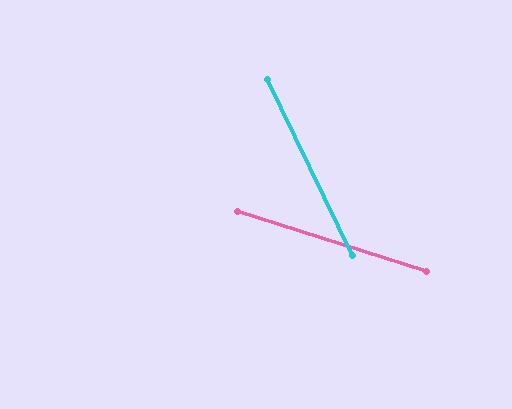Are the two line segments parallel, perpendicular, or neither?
Neither parallel nor perpendicular — they differ by about 46°.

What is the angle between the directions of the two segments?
Approximately 46 degrees.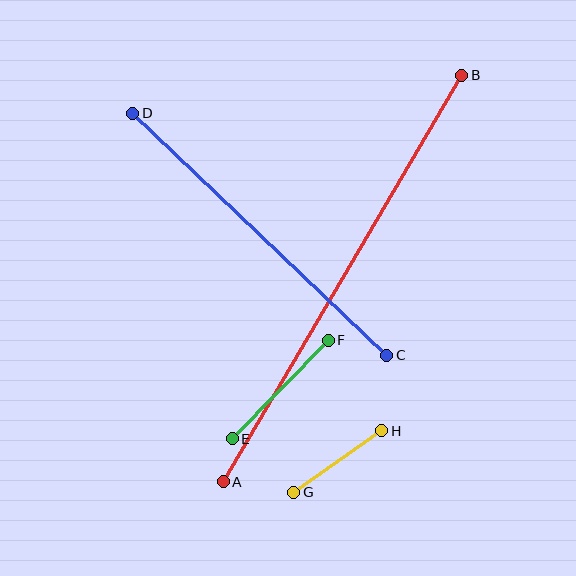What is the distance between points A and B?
The distance is approximately 471 pixels.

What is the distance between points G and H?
The distance is approximately 107 pixels.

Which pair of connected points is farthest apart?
Points A and B are farthest apart.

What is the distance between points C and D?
The distance is approximately 351 pixels.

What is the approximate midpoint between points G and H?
The midpoint is at approximately (338, 461) pixels.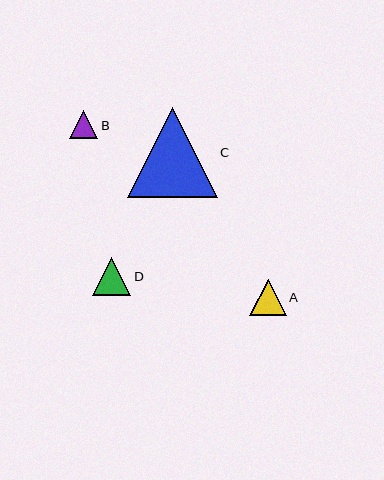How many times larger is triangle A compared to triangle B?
Triangle A is approximately 1.3 times the size of triangle B.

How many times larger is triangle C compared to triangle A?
Triangle C is approximately 2.5 times the size of triangle A.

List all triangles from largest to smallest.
From largest to smallest: C, D, A, B.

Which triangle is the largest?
Triangle C is the largest with a size of approximately 90 pixels.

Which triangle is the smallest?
Triangle B is the smallest with a size of approximately 29 pixels.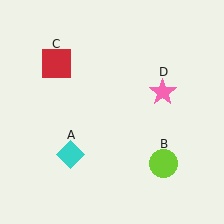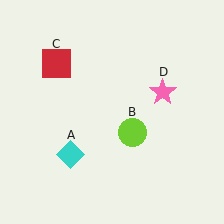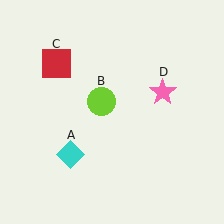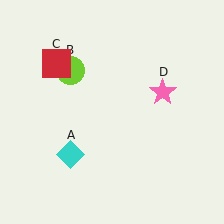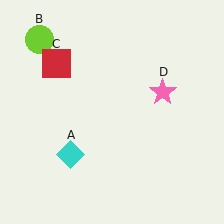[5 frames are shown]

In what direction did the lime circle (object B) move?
The lime circle (object B) moved up and to the left.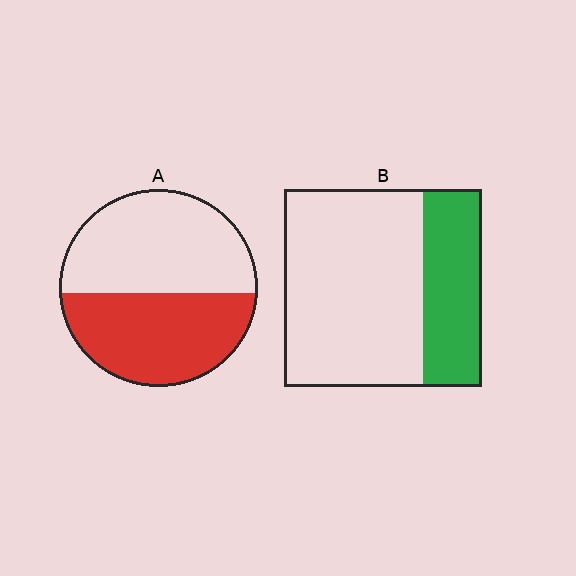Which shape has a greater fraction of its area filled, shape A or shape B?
Shape A.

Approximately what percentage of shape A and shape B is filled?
A is approximately 45% and B is approximately 30%.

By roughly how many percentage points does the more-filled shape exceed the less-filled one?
By roughly 15 percentage points (A over B).